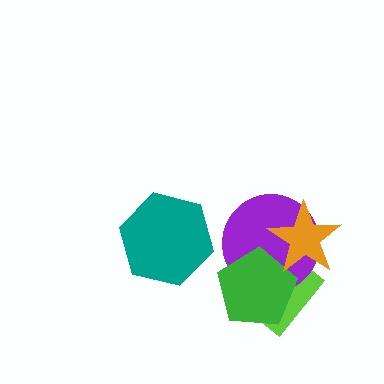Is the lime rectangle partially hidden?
Yes, it is partially covered by another shape.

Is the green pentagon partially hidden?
Yes, it is partially covered by another shape.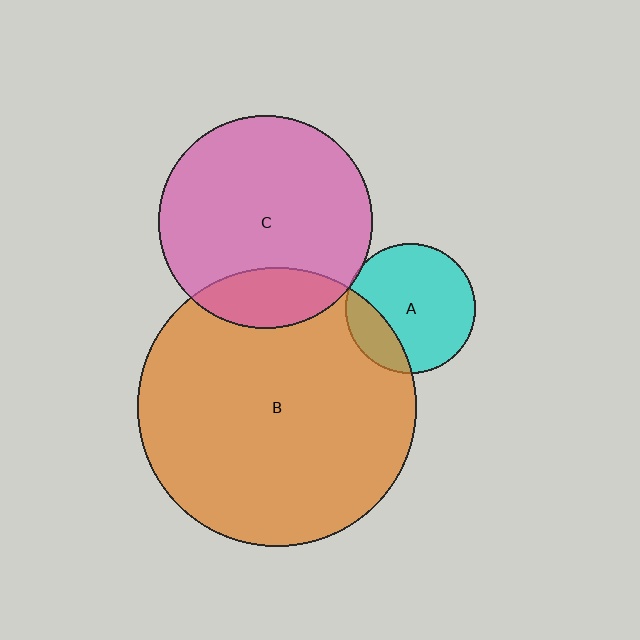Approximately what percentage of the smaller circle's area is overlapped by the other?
Approximately 20%.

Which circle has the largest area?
Circle B (orange).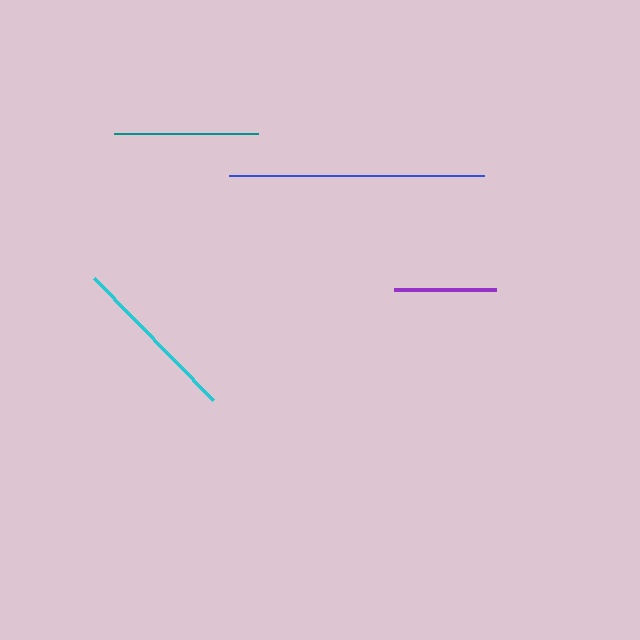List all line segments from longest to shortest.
From longest to shortest: blue, cyan, teal, purple.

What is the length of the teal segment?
The teal segment is approximately 143 pixels long.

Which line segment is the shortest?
The purple line is the shortest at approximately 102 pixels.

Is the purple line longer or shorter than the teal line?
The teal line is longer than the purple line.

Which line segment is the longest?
The blue line is the longest at approximately 256 pixels.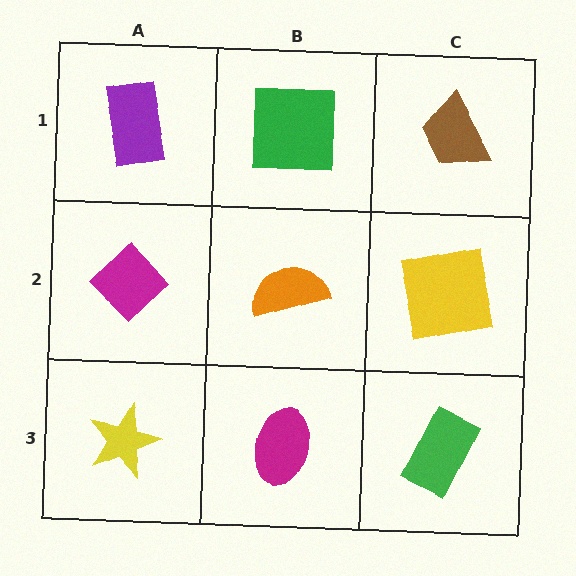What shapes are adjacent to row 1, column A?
A magenta diamond (row 2, column A), a green square (row 1, column B).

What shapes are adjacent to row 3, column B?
An orange semicircle (row 2, column B), a yellow star (row 3, column A), a green rectangle (row 3, column C).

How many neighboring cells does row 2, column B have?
4.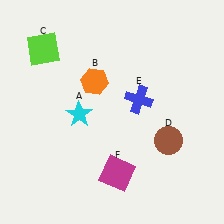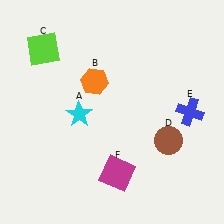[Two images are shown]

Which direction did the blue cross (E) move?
The blue cross (E) moved right.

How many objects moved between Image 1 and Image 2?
1 object moved between the two images.